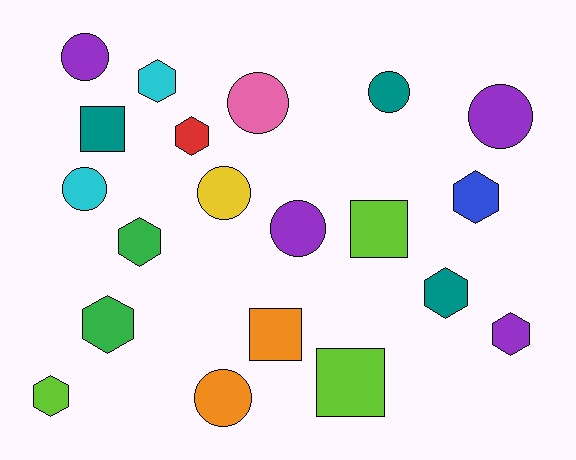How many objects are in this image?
There are 20 objects.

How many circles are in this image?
There are 8 circles.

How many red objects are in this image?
There is 1 red object.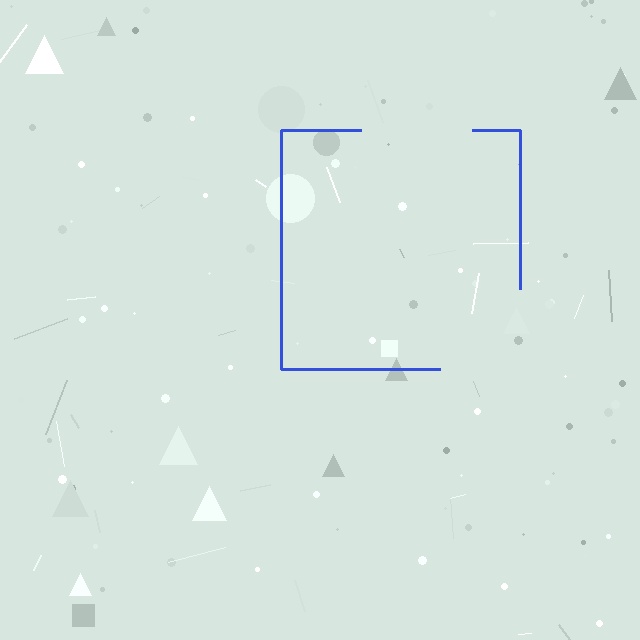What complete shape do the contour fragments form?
The contour fragments form a square.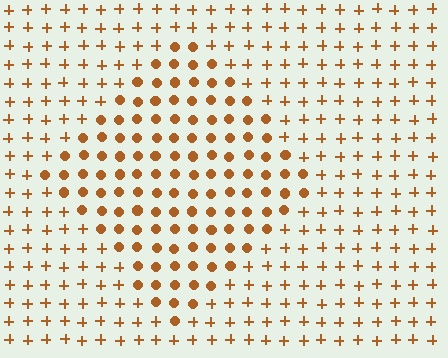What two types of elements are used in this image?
The image uses circles inside the diamond region and plus signs outside it.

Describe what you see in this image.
The image is filled with small brown elements arranged in a uniform grid. A diamond-shaped region contains circles, while the surrounding area contains plus signs. The boundary is defined purely by the change in element shape.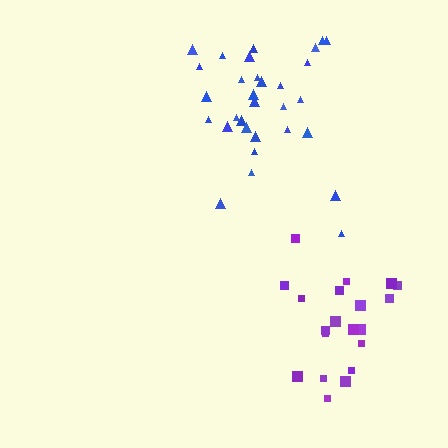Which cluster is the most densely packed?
Blue.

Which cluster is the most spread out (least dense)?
Purple.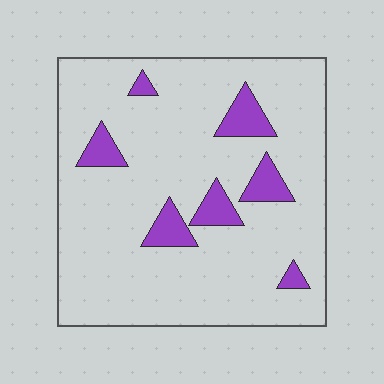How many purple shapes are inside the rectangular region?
7.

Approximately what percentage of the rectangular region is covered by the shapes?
Approximately 10%.